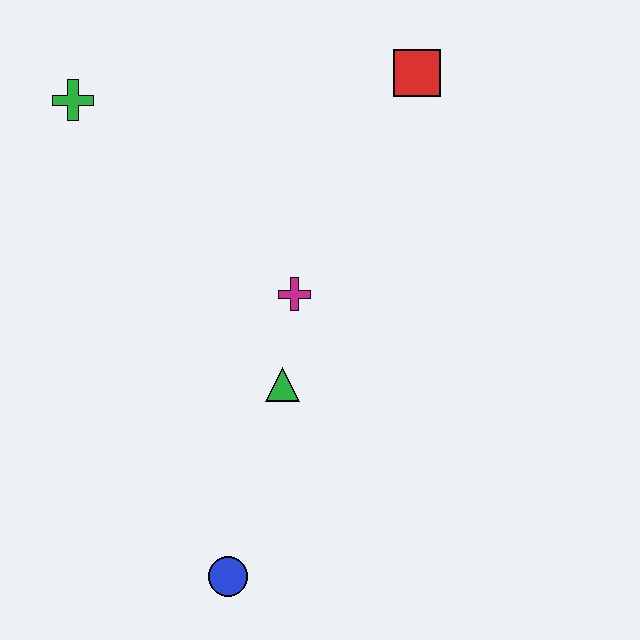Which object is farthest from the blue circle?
The red square is farthest from the blue circle.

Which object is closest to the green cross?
The magenta cross is closest to the green cross.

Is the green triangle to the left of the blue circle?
No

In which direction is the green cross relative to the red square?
The green cross is to the left of the red square.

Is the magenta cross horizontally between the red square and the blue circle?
Yes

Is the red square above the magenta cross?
Yes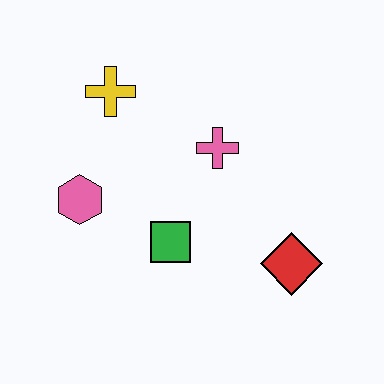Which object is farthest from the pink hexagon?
The red diamond is farthest from the pink hexagon.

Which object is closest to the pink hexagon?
The green square is closest to the pink hexagon.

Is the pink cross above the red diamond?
Yes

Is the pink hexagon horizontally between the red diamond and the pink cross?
No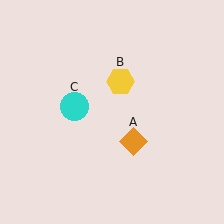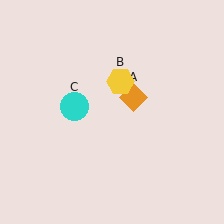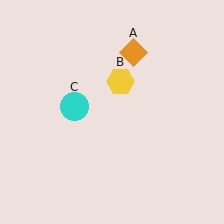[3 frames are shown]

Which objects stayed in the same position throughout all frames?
Yellow hexagon (object B) and cyan circle (object C) remained stationary.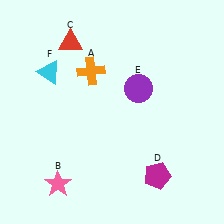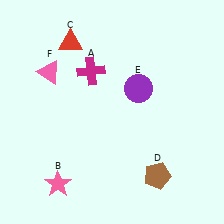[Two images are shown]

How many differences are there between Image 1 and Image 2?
There are 3 differences between the two images.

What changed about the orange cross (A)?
In Image 1, A is orange. In Image 2, it changed to magenta.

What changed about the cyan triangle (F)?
In Image 1, F is cyan. In Image 2, it changed to pink.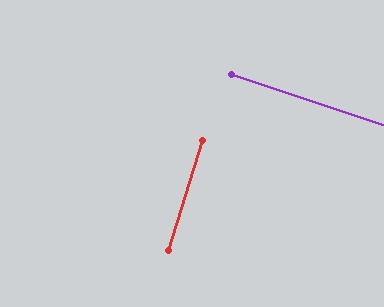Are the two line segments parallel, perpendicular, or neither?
Perpendicular — they meet at approximately 88°.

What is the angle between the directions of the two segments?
Approximately 88 degrees.